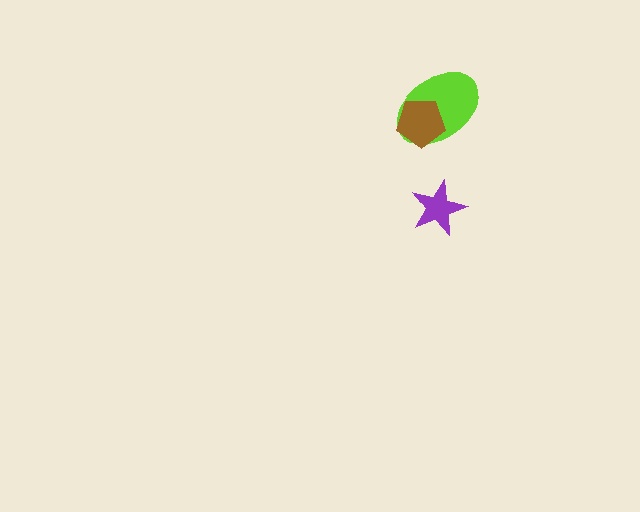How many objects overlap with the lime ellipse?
1 object overlaps with the lime ellipse.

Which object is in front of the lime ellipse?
The brown pentagon is in front of the lime ellipse.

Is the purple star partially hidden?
No, no other shape covers it.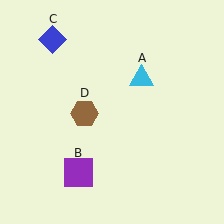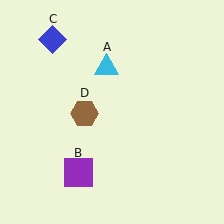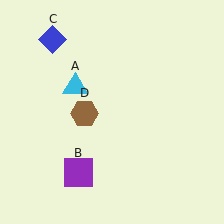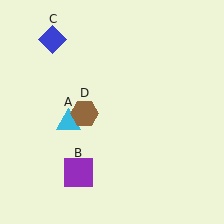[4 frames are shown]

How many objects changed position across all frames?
1 object changed position: cyan triangle (object A).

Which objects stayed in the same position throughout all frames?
Purple square (object B) and blue diamond (object C) and brown hexagon (object D) remained stationary.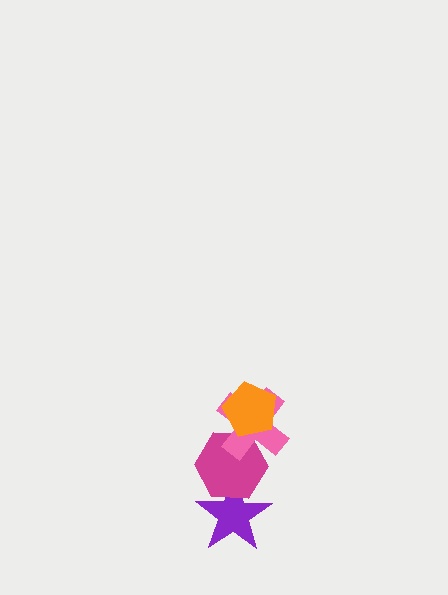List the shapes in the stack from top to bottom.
From top to bottom: the orange pentagon, the pink cross, the magenta hexagon, the purple star.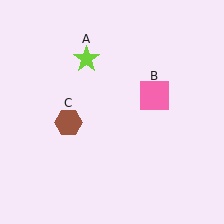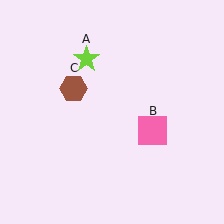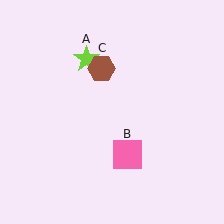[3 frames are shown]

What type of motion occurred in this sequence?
The pink square (object B), brown hexagon (object C) rotated clockwise around the center of the scene.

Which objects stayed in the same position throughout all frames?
Lime star (object A) remained stationary.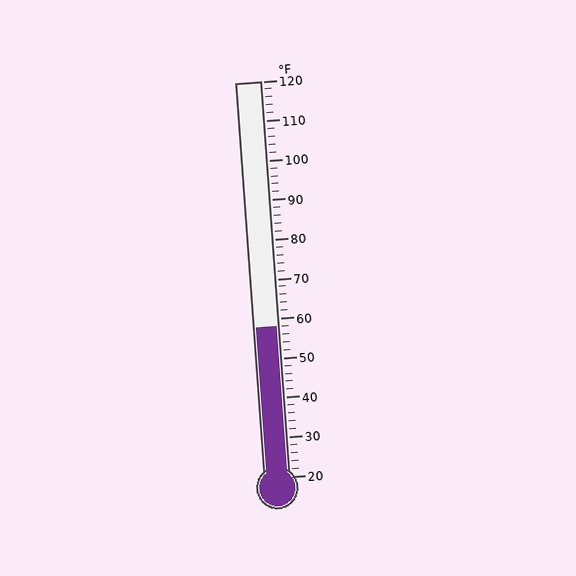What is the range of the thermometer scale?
The thermometer scale ranges from 20°F to 120°F.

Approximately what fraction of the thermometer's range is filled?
The thermometer is filled to approximately 40% of its range.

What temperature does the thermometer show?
The thermometer shows approximately 58°F.